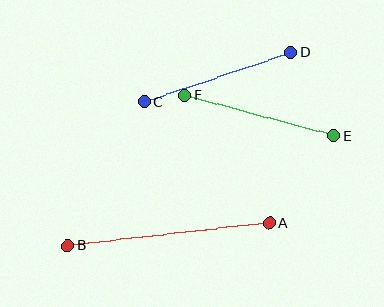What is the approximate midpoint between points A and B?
The midpoint is at approximately (169, 235) pixels.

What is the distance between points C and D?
The distance is approximately 155 pixels.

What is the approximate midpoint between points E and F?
The midpoint is at approximately (259, 116) pixels.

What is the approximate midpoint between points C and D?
The midpoint is at approximately (217, 77) pixels.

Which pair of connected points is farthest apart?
Points A and B are farthest apart.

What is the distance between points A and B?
The distance is approximately 203 pixels.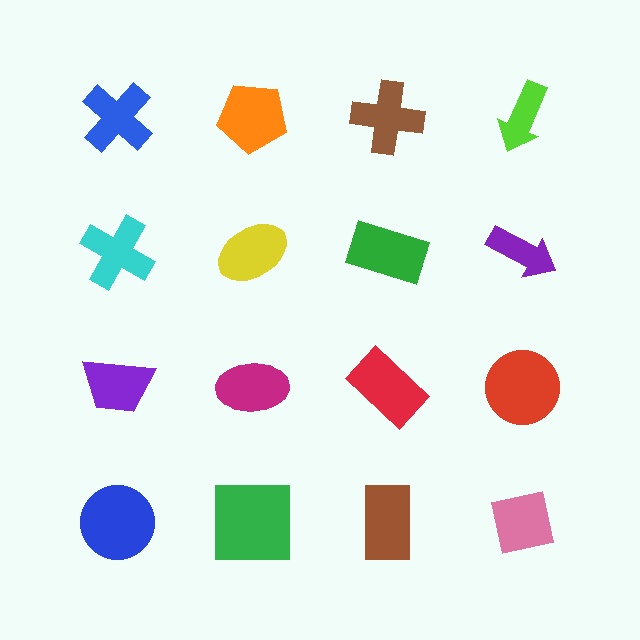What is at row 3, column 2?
A magenta ellipse.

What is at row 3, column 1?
A purple trapezoid.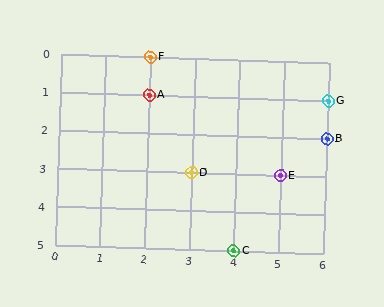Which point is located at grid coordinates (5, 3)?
Point E is at (5, 3).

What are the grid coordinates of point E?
Point E is at grid coordinates (5, 3).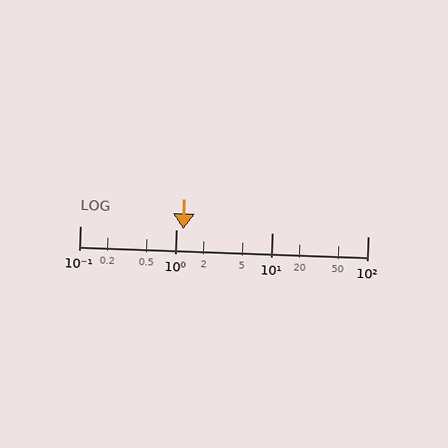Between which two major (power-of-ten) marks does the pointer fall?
The pointer is between 1 and 10.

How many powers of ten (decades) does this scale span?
The scale spans 3 decades, from 0.1 to 100.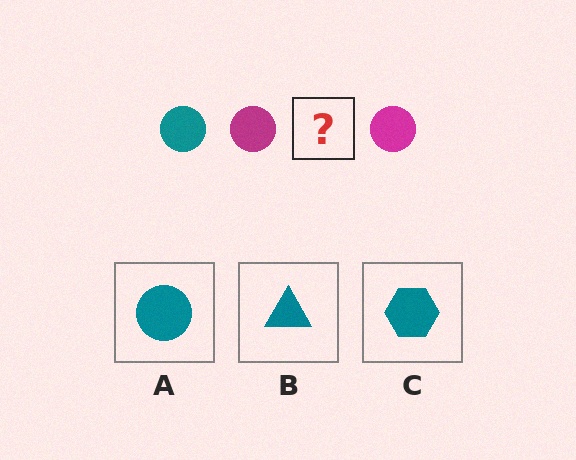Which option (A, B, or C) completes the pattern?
A.